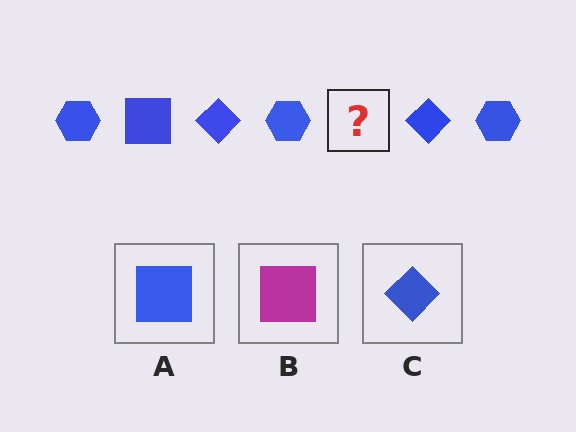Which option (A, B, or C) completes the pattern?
A.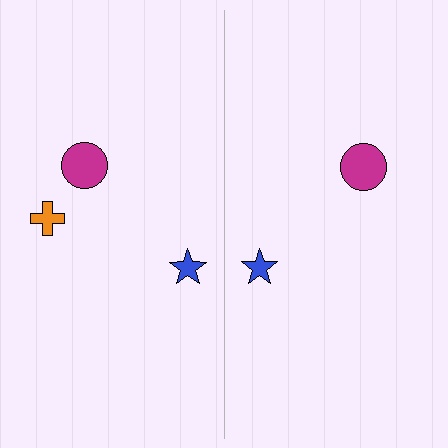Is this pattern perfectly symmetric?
No, the pattern is not perfectly symmetric. A orange cross is missing from the right side.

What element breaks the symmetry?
A orange cross is missing from the right side.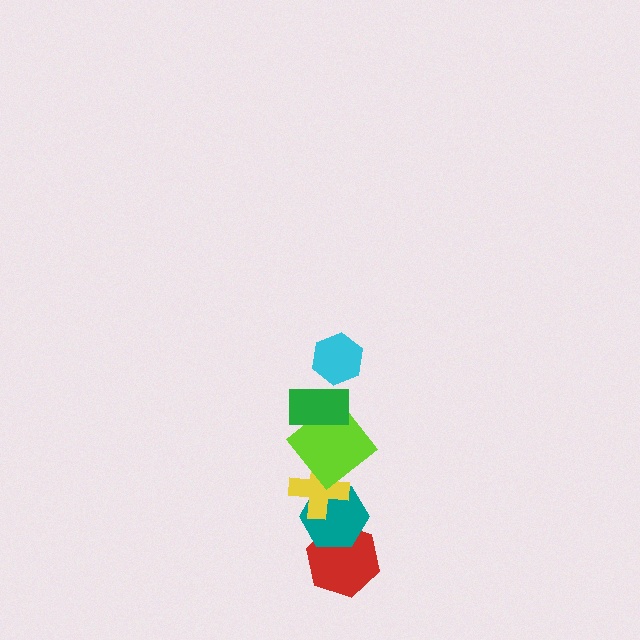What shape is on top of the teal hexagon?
The yellow cross is on top of the teal hexagon.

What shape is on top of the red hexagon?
The teal hexagon is on top of the red hexagon.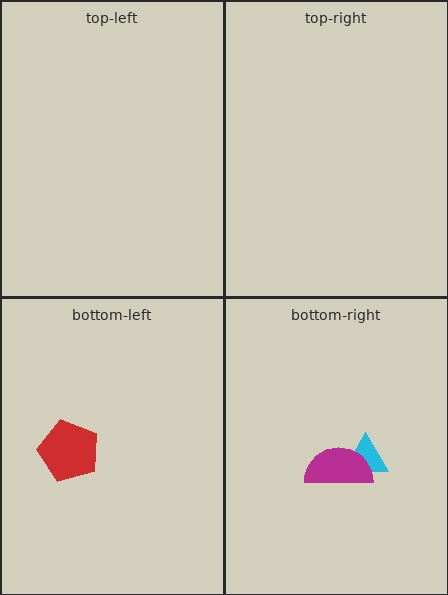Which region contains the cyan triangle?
The bottom-right region.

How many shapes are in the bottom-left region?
1.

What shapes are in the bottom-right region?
The cyan triangle, the magenta semicircle.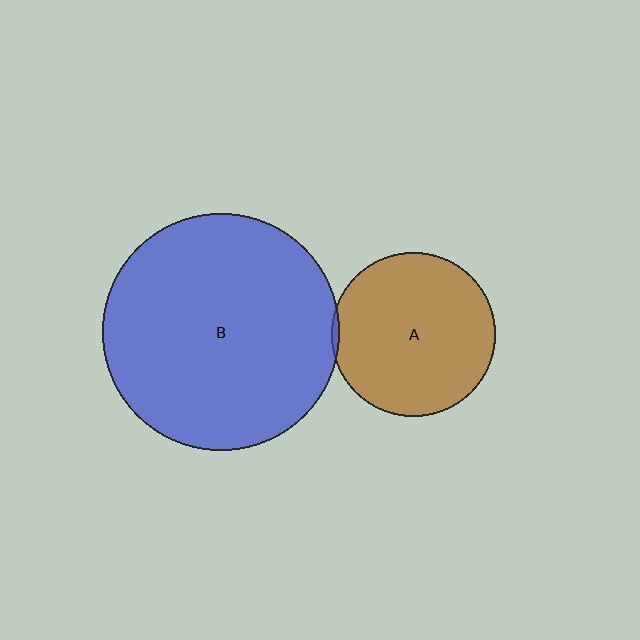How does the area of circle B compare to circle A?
Approximately 2.1 times.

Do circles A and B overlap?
Yes.